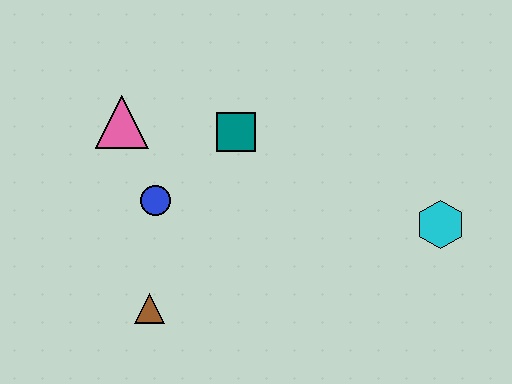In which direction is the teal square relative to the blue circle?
The teal square is to the right of the blue circle.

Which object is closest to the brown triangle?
The blue circle is closest to the brown triangle.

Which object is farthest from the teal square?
The cyan hexagon is farthest from the teal square.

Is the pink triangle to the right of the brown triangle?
No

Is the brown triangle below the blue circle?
Yes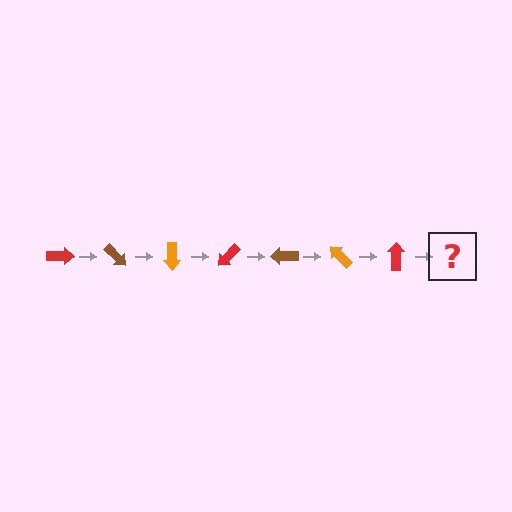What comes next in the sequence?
The next element should be a brown arrow, rotated 315 degrees from the start.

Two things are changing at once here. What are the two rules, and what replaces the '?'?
The two rules are that it rotates 45 degrees each step and the color cycles through red, brown, and orange. The '?' should be a brown arrow, rotated 315 degrees from the start.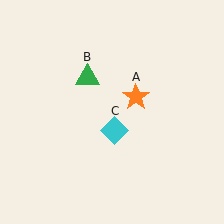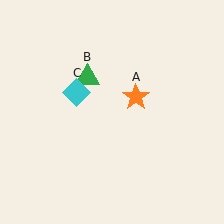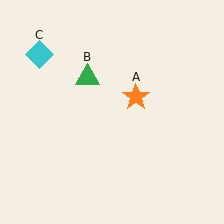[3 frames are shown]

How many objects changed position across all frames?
1 object changed position: cyan diamond (object C).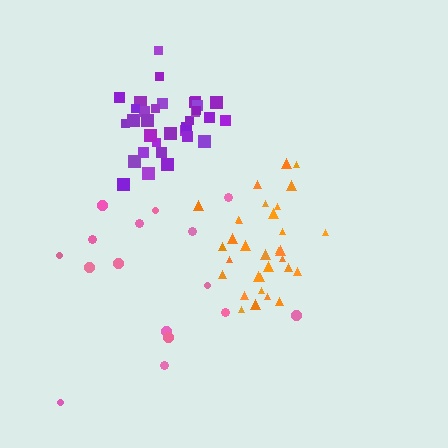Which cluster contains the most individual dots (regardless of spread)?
Purple (33).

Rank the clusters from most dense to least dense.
purple, orange, pink.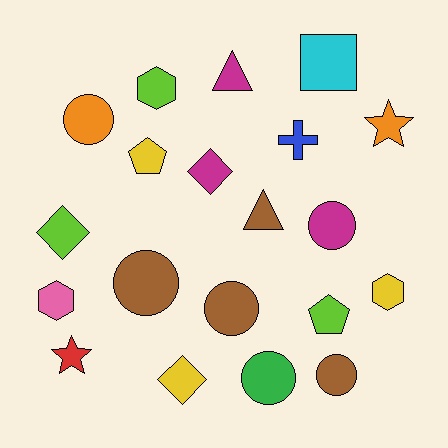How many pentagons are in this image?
There are 2 pentagons.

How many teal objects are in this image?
There are no teal objects.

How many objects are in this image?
There are 20 objects.